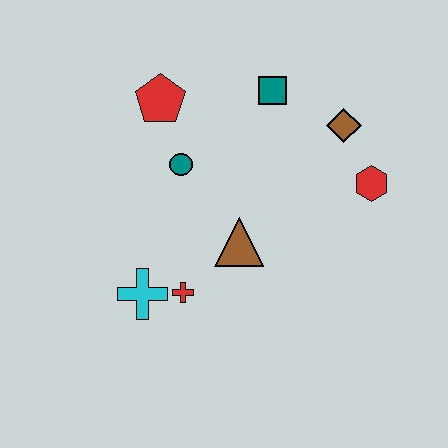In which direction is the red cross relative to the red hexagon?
The red cross is to the left of the red hexagon.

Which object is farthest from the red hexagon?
The cyan cross is farthest from the red hexagon.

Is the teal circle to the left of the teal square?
Yes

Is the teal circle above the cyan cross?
Yes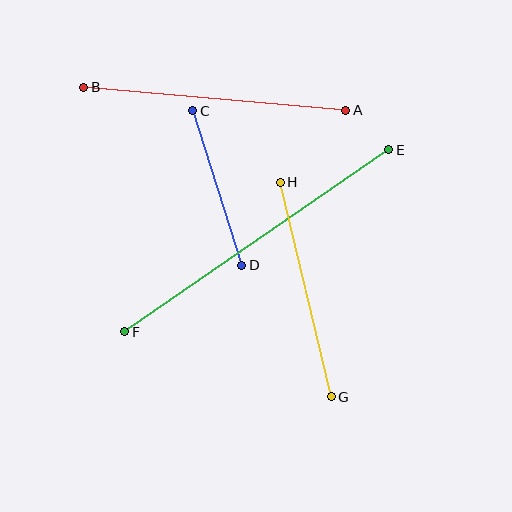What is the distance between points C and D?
The distance is approximately 162 pixels.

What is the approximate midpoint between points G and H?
The midpoint is at approximately (306, 289) pixels.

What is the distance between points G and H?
The distance is approximately 220 pixels.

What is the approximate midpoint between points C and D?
The midpoint is at approximately (217, 188) pixels.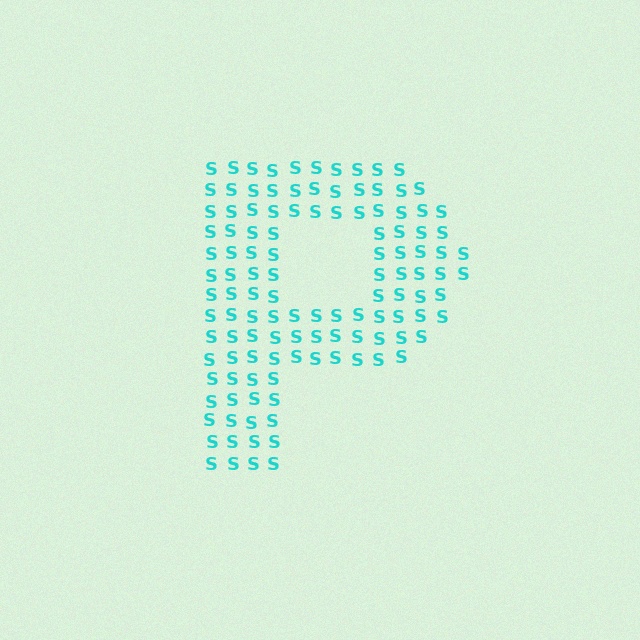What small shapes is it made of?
It is made of small letter S's.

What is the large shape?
The large shape is the letter P.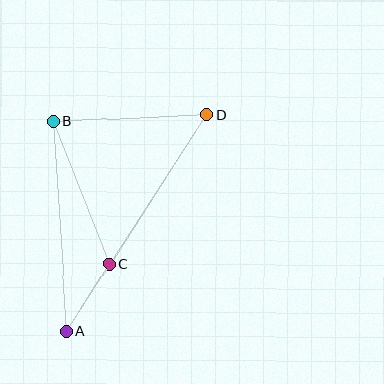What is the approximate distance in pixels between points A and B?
The distance between A and B is approximately 210 pixels.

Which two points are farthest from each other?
Points A and D are farthest from each other.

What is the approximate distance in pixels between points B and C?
The distance between B and C is approximately 152 pixels.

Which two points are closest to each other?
Points A and C are closest to each other.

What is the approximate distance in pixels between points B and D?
The distance between B and D is approximately 153 pixels.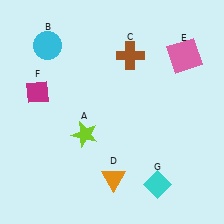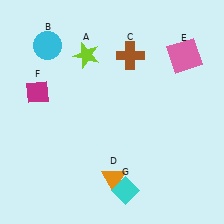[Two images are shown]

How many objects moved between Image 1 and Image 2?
2 objects moved between the two images.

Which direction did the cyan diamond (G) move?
The cyan diamond (G) moved left.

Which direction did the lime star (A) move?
The lime star (A) moved up.